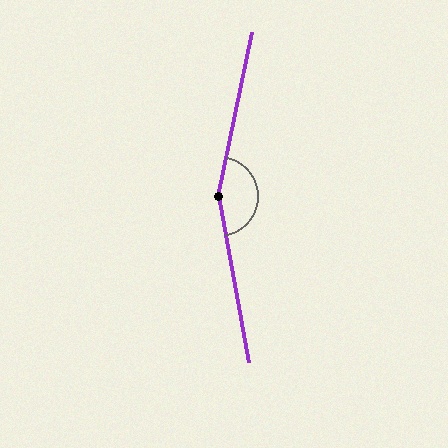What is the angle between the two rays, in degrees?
Approximately 158 degrees.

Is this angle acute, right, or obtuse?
It is obtuse.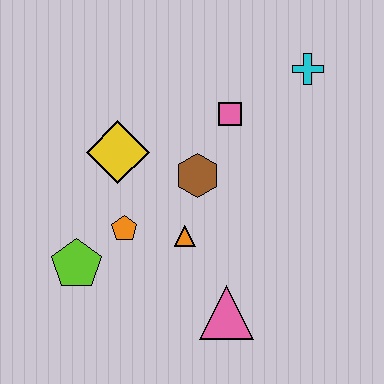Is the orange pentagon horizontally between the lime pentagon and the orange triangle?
Yes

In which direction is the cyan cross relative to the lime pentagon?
The cyan cross is to the right of the lime pentagon.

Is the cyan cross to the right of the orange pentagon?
Yes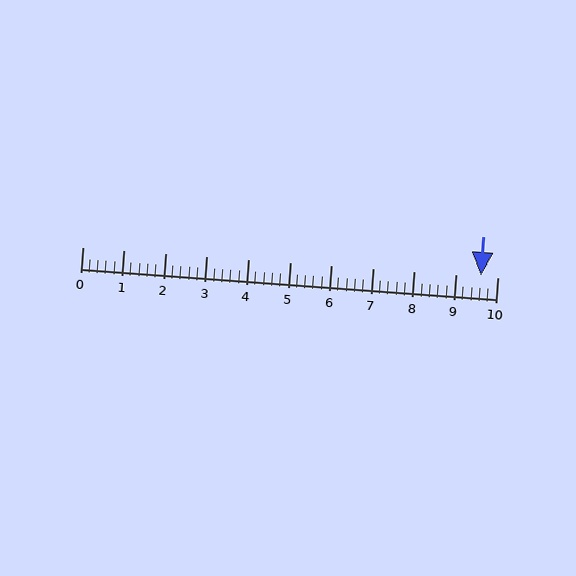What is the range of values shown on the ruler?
The ruler shows values from 0 to 10.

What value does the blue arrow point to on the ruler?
The blue arrow points to approximately 9.6.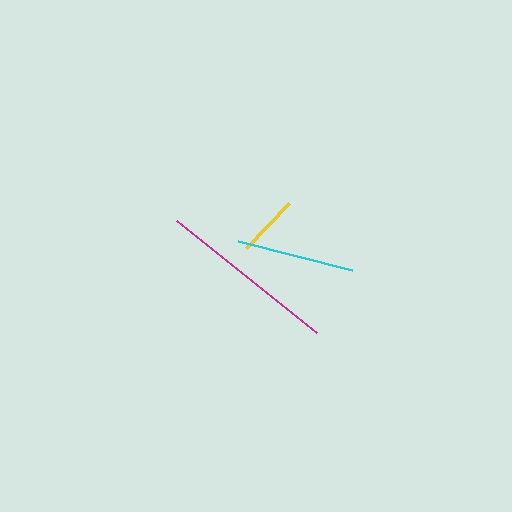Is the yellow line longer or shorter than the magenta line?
The magenta line is longer than the yellow line.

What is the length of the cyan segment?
The cyan segment is approximately 118 pixels long.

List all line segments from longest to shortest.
From longest to shortest: magenta, cyan, yellow.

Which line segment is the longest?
The magenta line is the longest at approximately 179 pixels.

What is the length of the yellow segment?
The yellow segment is approximately 62 pixels long.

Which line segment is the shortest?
The yellow line is the shortest at approximately 62 pixels.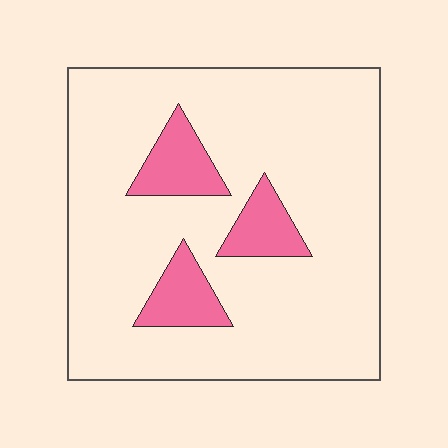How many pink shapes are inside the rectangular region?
3.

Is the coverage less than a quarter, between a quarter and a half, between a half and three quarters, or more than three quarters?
Less than a quarter.